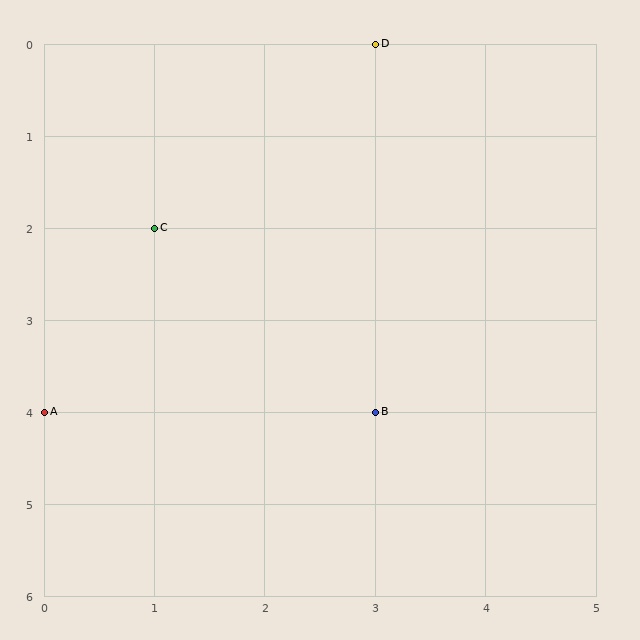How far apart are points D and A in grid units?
Points D and A are 3 columns and 4 rows apart (about 5.0 grid units diagonally).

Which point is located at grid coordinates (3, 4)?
Point B is at (3, 4).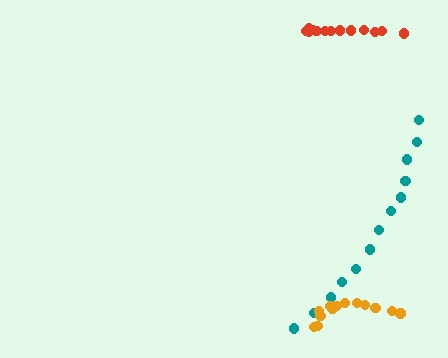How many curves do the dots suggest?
There are 3 distinct paths.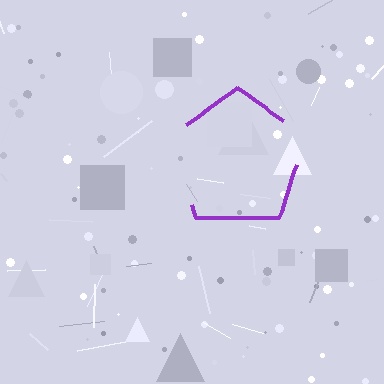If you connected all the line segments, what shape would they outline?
They would outline a pentagon.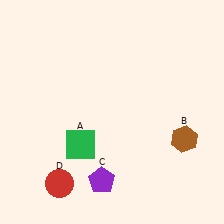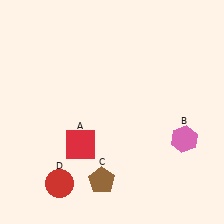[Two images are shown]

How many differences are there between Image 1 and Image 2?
There are 3 differences between the two images.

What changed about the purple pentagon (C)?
In Image 1, C is purple. In Image 2, it changed to brown.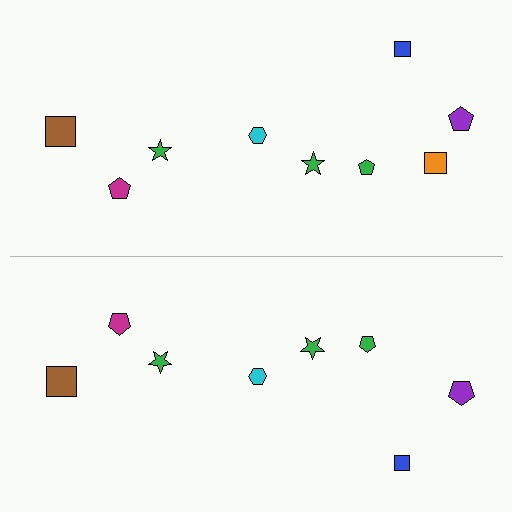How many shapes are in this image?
There are 17 shapes in this image.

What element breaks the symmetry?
A orange square is missing from the bottom side.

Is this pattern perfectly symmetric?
No, the pattern is not perfectly symmetric. A orange square is missing from the bottom side.